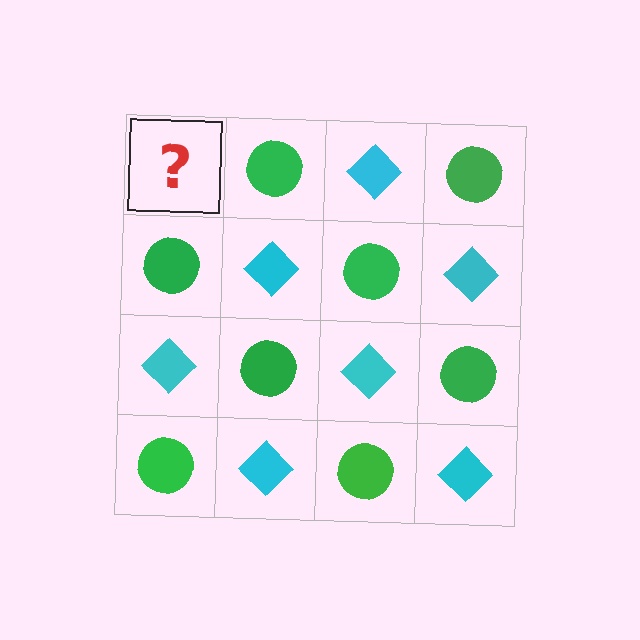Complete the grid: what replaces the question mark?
The question mark should be replaced with a cyan diamond.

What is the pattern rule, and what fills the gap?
The rule is that it alternates cyan diamond and green circle in a checkerboard pattern. The gap should be filled with a cyan diamond.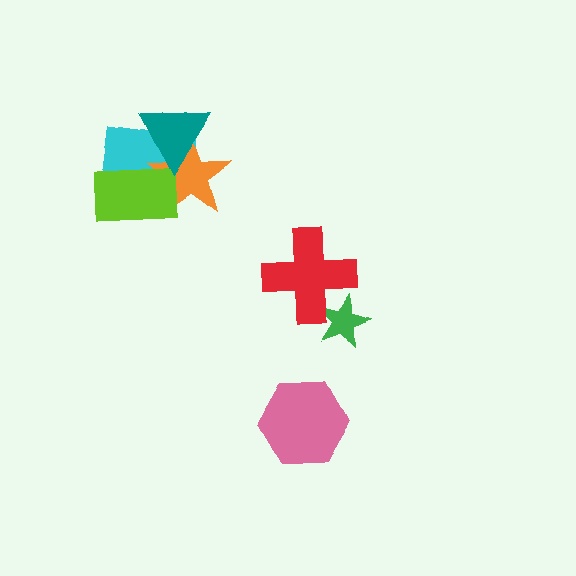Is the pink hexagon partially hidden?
No, no other shape covers it.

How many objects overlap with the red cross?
1 object overlaps with the red cross.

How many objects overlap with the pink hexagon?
0 objects overlap with the pink hexagon.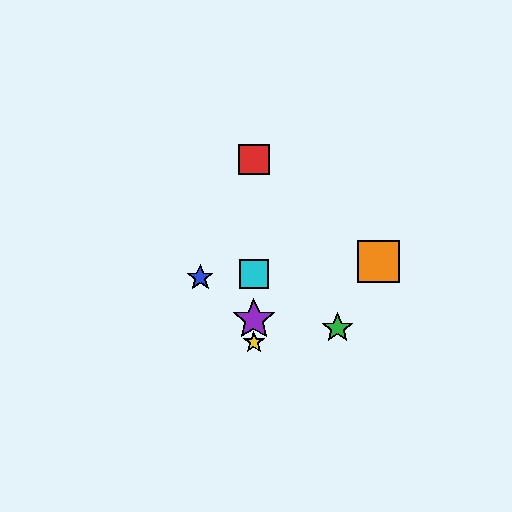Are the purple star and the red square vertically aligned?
Yes, both are at x≈254.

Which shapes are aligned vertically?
The red square, the yellow star, the purple star, the cyan square are aligned vertically.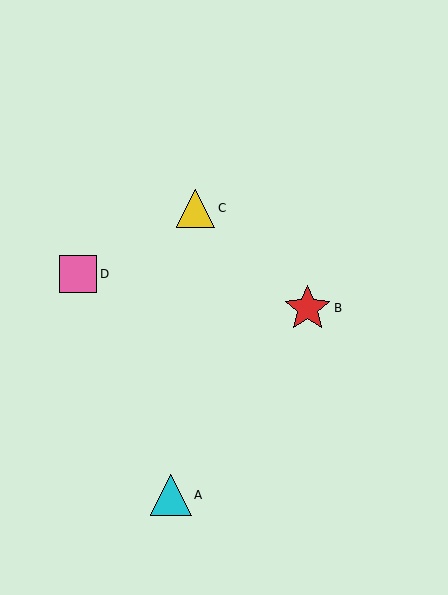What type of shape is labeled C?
Shape C is a yellow triangle.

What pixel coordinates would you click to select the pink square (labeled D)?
Click at (78, 274) to select the pink square D.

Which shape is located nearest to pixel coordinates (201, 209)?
The yellow triangle (labeled C) at (196, 208) is nearest to that location.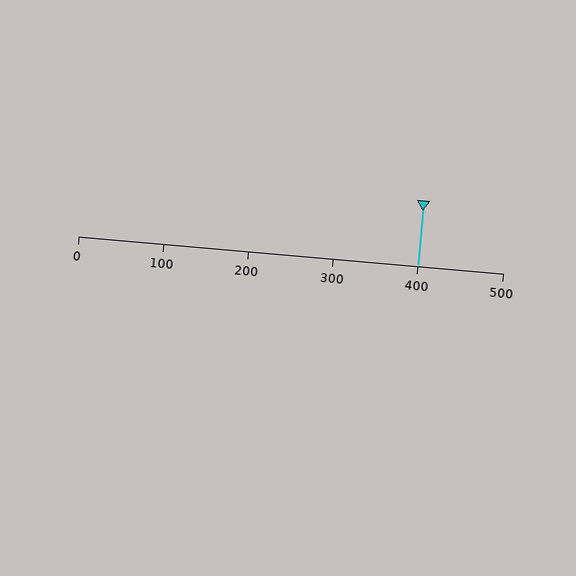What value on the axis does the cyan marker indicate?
The marker indicates approximately 400.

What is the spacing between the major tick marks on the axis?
The major ticks are spaced 100 apart.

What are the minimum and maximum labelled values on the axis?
The axis runs from 0 to 500.